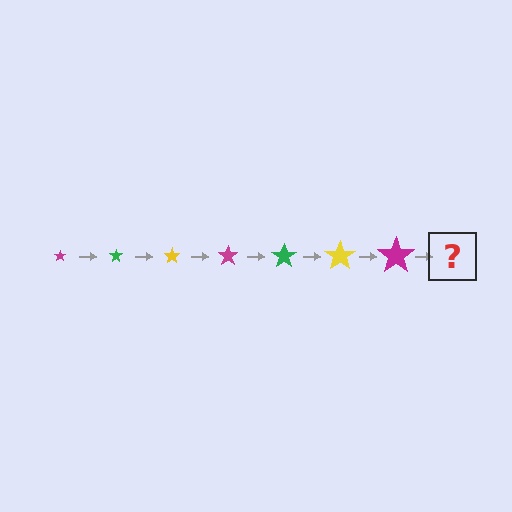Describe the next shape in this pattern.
It should be a green star, larger than the previous one.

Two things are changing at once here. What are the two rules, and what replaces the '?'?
The two rules are that the star grows larger each step and the color cycles through magenta, green, and yellow. The '?' should be a green star, larger than the previous one.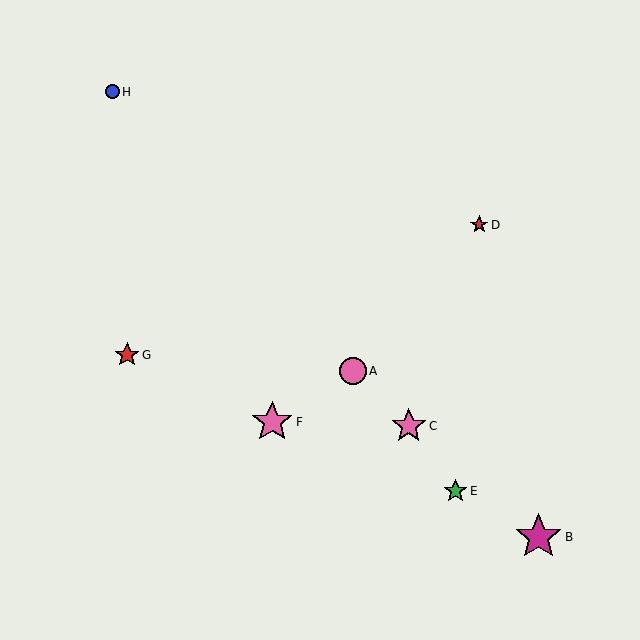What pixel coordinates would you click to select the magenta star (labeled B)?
Click at (539, 537) to select the magenta star B.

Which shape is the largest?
The magenta star (labeled B) is the largest.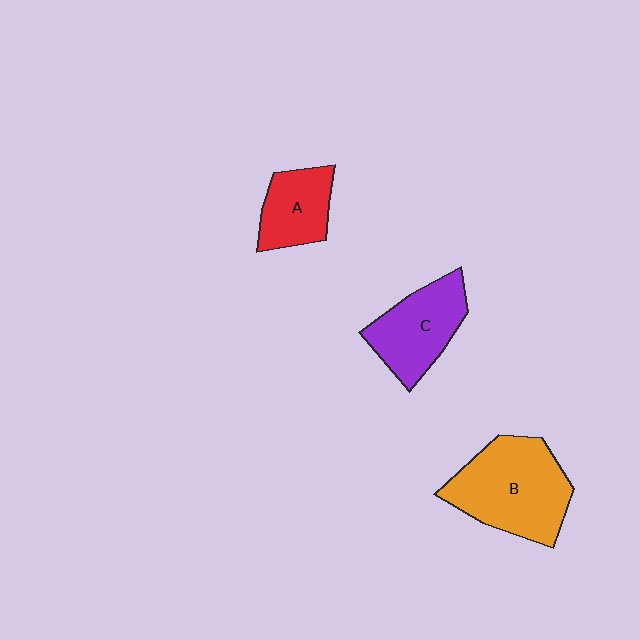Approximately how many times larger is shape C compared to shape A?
Approximately 1.3 times.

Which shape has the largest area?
Shape B (orange).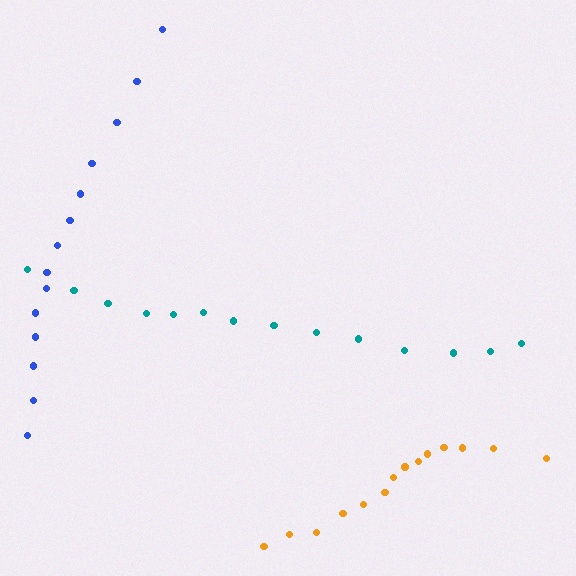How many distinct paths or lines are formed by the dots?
There are 3 distinct paths.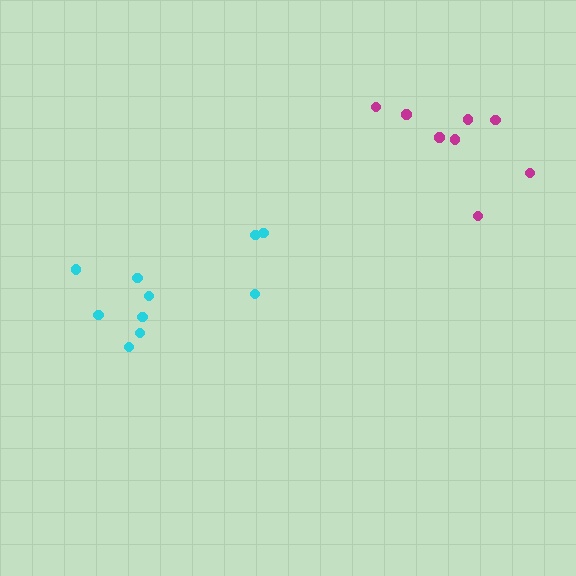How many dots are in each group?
Group 1: 10 dots, Group 2: 8 dots (18 total).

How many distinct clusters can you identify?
There are 2 distinct clusters.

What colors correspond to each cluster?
The clusters are colored: cyan, magenta.